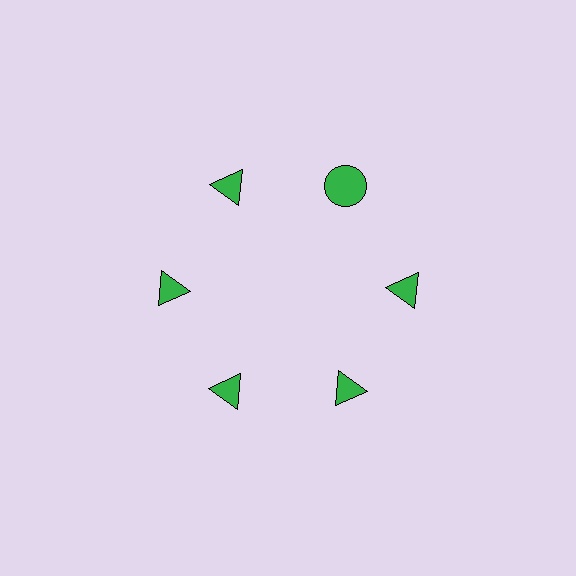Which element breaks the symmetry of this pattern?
The green circle at roughly the 1 o'clock position breaks the symmetry. All other shapes are green triangles.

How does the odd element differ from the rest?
It has a different shape: circle instead of triangle.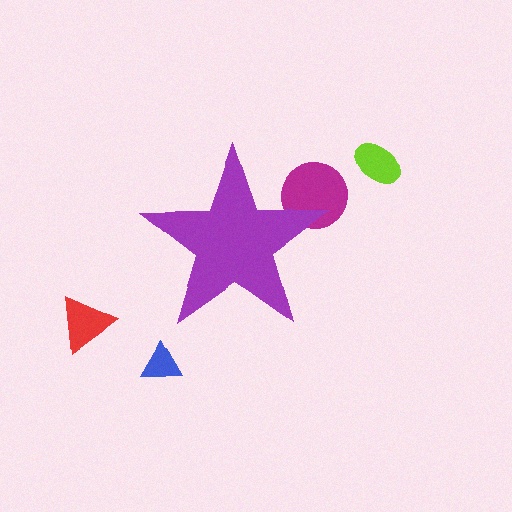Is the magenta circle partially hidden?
Yes, the magenta circle is partially hidden behind the purple star.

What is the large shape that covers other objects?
A purple star.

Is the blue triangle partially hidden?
No, the blue triangle is fully visible.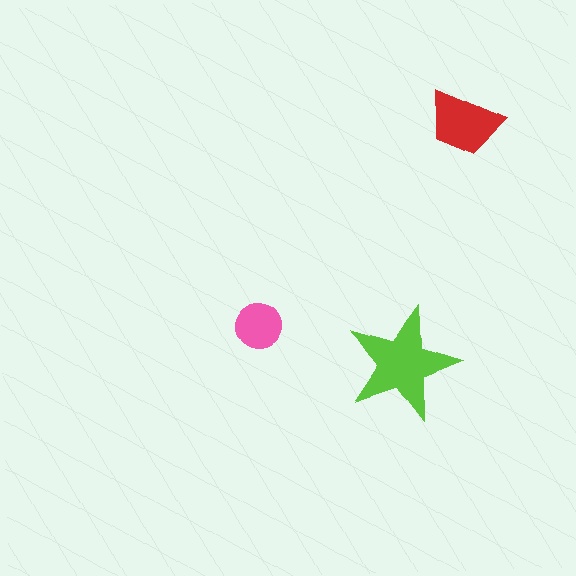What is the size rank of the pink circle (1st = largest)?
3rd.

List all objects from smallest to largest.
The pink circle, the red trapezoid, the lime star.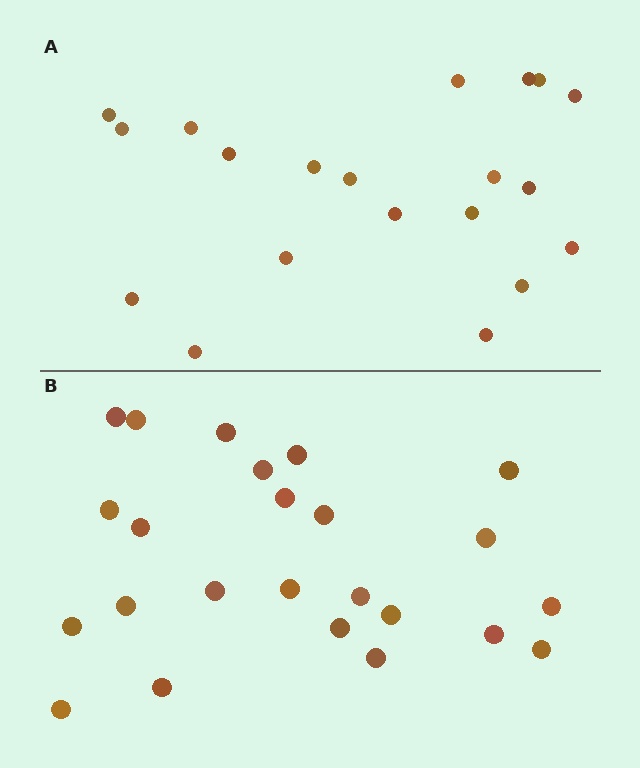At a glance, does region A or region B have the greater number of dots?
Region B (the bottom region) has more dots.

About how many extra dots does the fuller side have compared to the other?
Region B has about 4 more dots than region A.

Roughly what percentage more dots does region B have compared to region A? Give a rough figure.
About 20% more.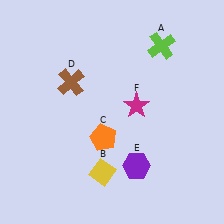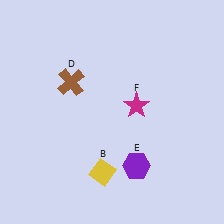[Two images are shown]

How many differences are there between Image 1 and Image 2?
There are 2 differences between the two images.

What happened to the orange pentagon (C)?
The orange pentagon (C) was removed in Image 2. It was in the bottom-left area of Image 1.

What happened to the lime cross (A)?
The lime cross (A) was removed in Image 2. It was in the top-right area of Image 1.